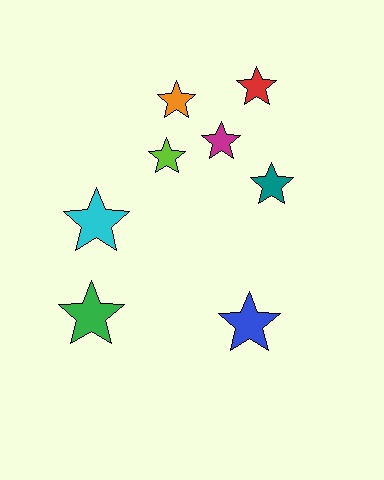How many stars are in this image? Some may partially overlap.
There are 8 stars.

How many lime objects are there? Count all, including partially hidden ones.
There is 1 lime object.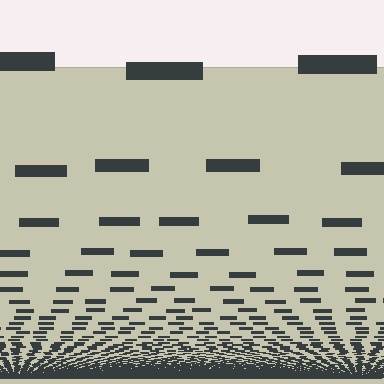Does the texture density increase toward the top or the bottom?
Density increases toward the bottom.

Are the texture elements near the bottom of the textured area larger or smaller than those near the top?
Smaller. The gradient is inverted — elements near the bottom are smaller and denser.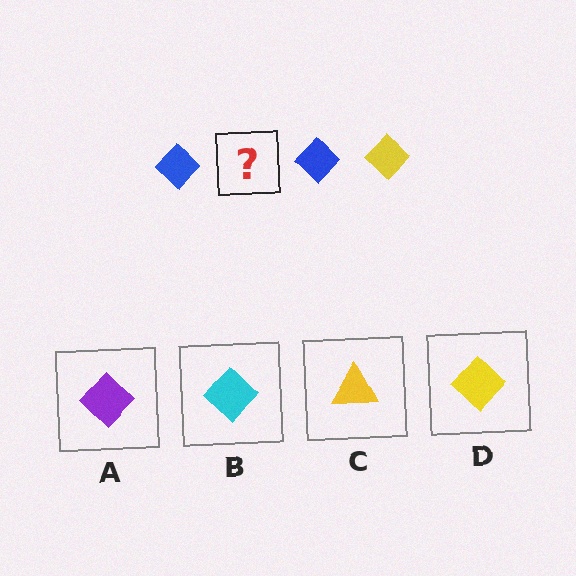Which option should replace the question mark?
Option D.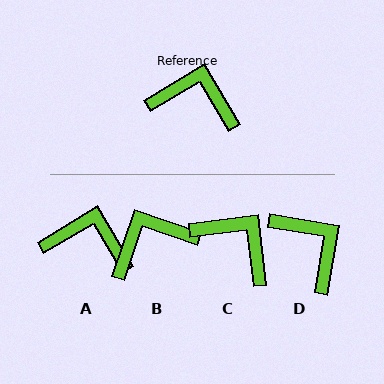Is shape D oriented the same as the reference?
No, it is off by about 40 degrees.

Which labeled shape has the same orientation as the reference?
A.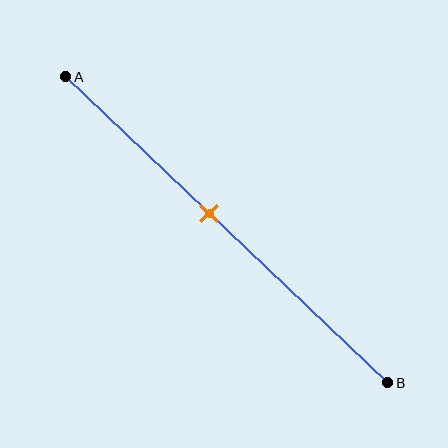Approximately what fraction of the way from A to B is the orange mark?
The orange mark is approximately 45% of the way from A to B.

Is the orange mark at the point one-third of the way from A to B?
No, the mark is at about 45% from A, not at the 33% one-third point.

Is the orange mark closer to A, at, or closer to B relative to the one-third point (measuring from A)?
The orange mark is closer to point B than the one-third point of segment AB.